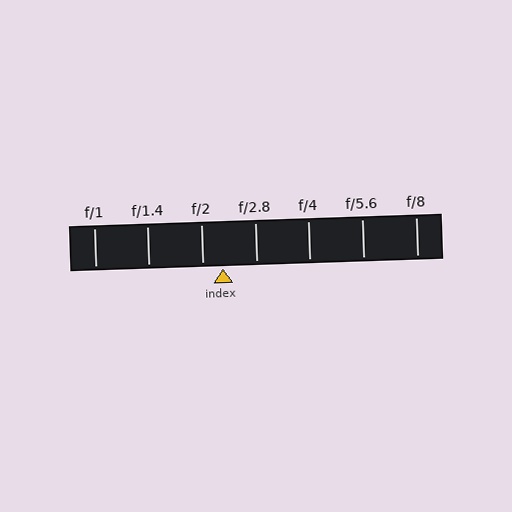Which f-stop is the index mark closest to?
The index mark is closest to f/2.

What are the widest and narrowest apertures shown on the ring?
The widest aperture shown is f/1 and the narrowest is f/8.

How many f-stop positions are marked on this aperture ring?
There are 7 f-stop positions marked.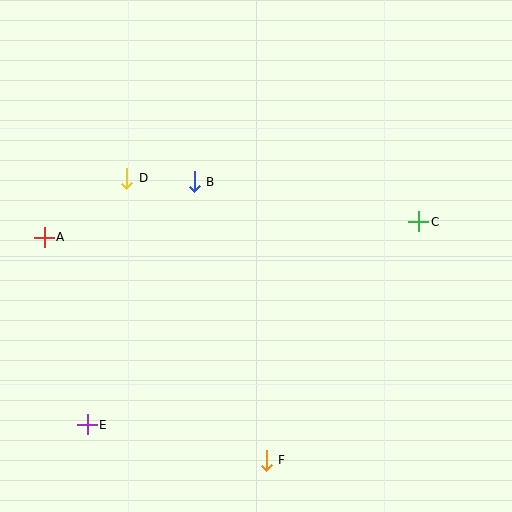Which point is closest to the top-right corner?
Point C is closest to the top-right corner.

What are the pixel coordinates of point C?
Point C is at (419, 222).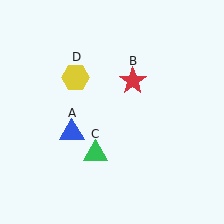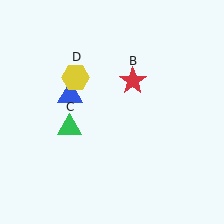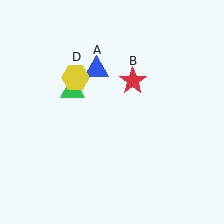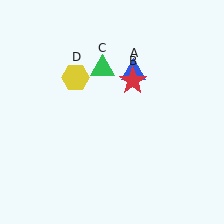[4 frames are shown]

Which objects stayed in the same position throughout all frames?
Red star (object B) and yellow hexagon (object D) remained stationary.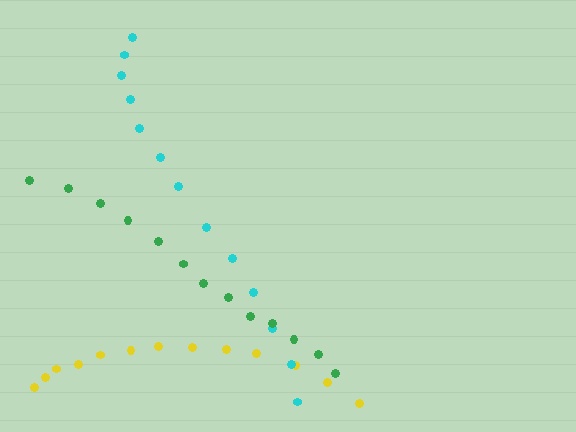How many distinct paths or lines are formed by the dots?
There are 3 distinct paths.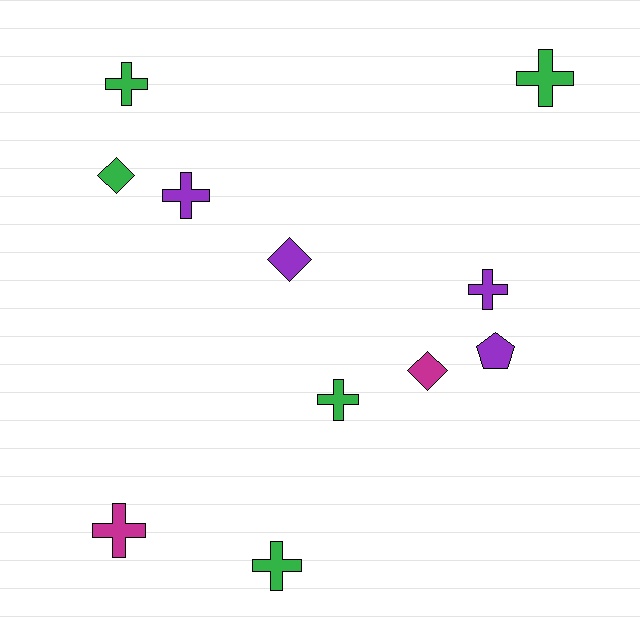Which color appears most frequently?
Green, with 5 objects.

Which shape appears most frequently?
Cross, with 7 objects.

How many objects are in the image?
There are 11 objects.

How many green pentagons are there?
There are no green pentagons.